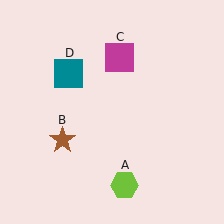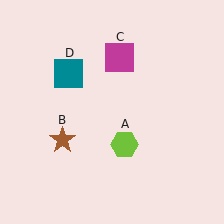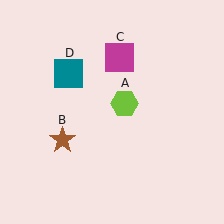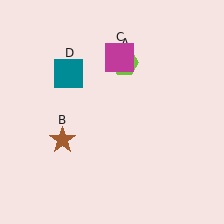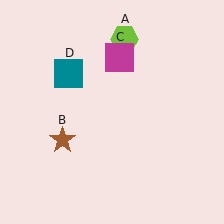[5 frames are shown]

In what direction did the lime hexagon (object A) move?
The lime hexagon (object A) moved up.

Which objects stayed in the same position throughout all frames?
Brown star (object B) and magenta square (object C) and teal square (object D) remained stationary.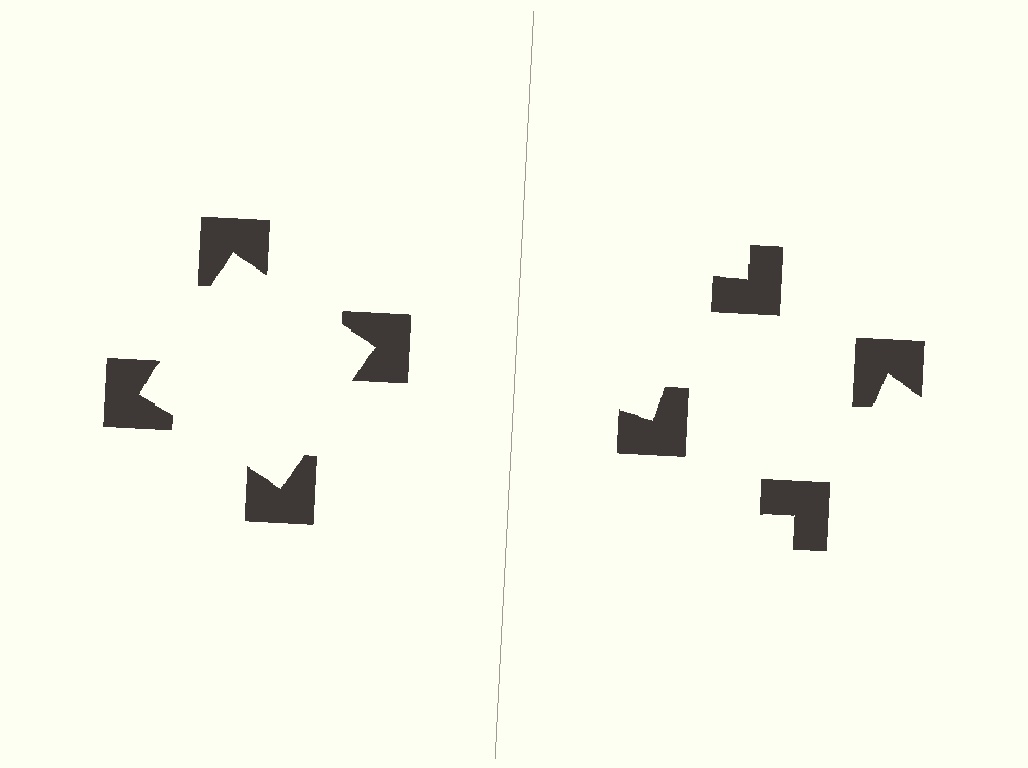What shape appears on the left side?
An illusory square.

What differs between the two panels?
The notched squares are positioned identically on both sides; only the wedge orientations differ. On the left they align to a square; on the right they are misaligned.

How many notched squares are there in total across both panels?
8 — 4 on each side.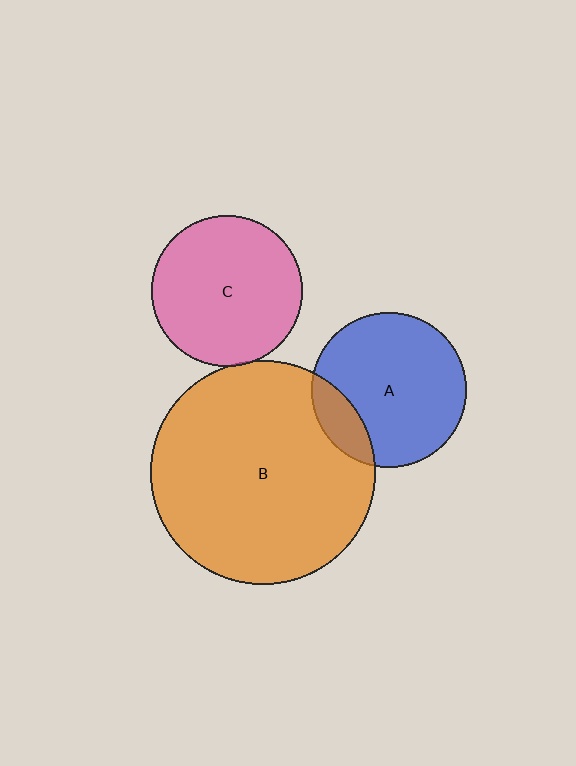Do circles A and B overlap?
Yes.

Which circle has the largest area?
Circle B (orange).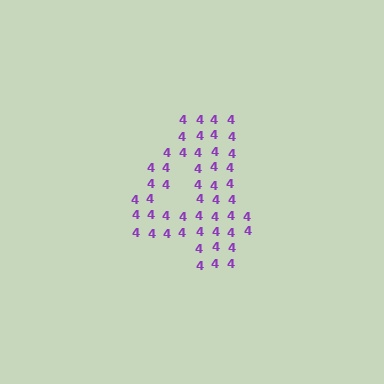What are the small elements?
The small elements are digit 4's.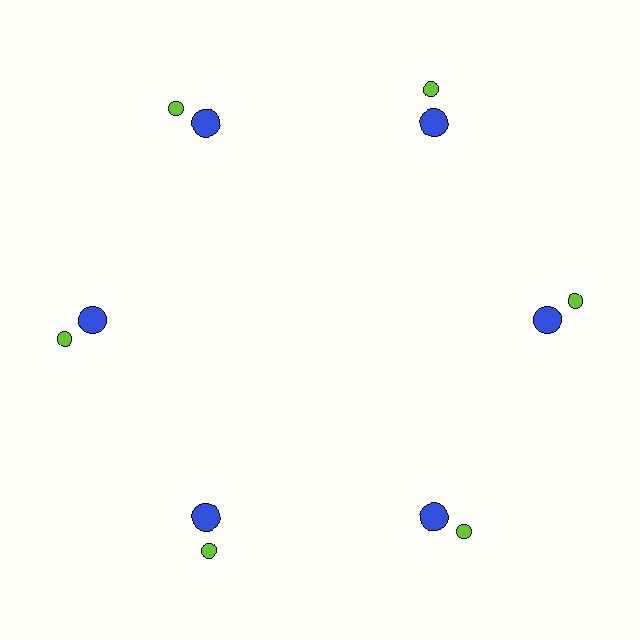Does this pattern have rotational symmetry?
Yes, this pattern has 6-fold rotational symmetry. It looks the same after rotating 60 degrees around the center.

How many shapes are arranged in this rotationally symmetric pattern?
There are 12 shapes, arranged in 6 groups of 2.